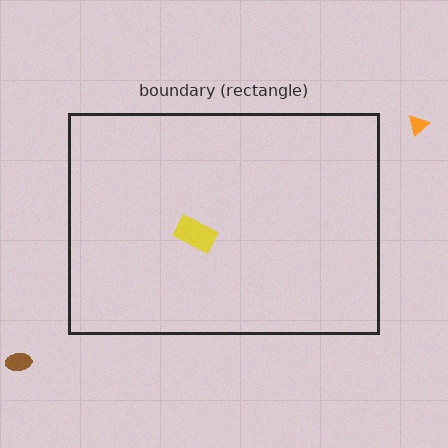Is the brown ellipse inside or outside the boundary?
Outside.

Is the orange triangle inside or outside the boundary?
Outside.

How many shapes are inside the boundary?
1 inside, 2 outside.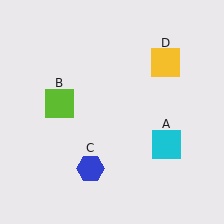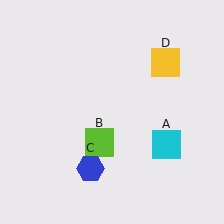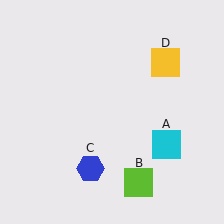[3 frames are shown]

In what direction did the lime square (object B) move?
The lime square (object B) moved down and to the right.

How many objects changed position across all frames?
1 object changed position: lime square (object B).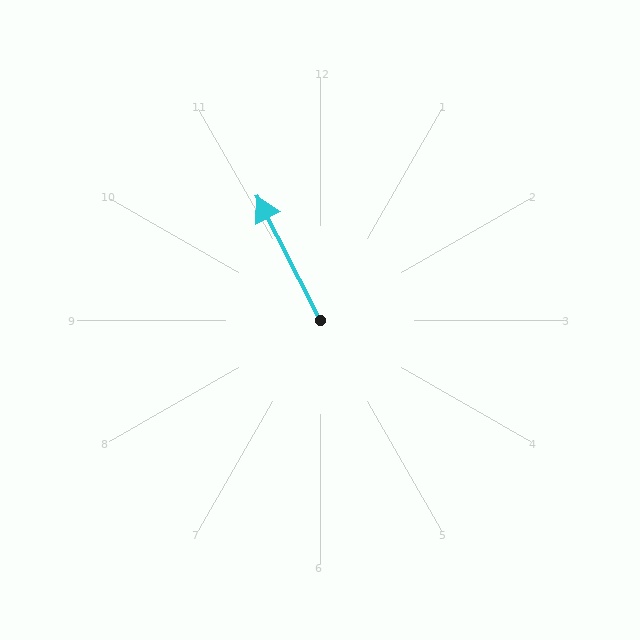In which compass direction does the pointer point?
Northwest.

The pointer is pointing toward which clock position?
Roughly 11 o'clock.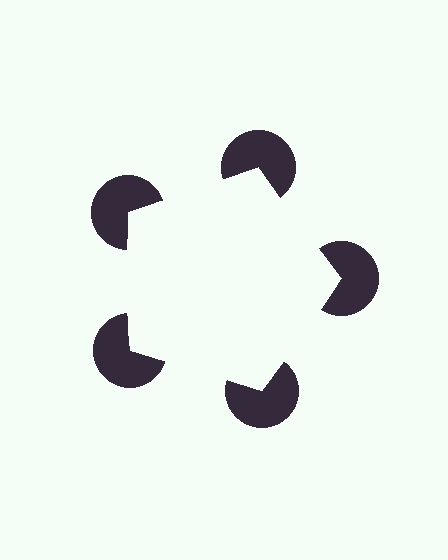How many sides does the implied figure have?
5 sides.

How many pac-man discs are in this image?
There are 5 — one at each vertex of the illusory pentagon.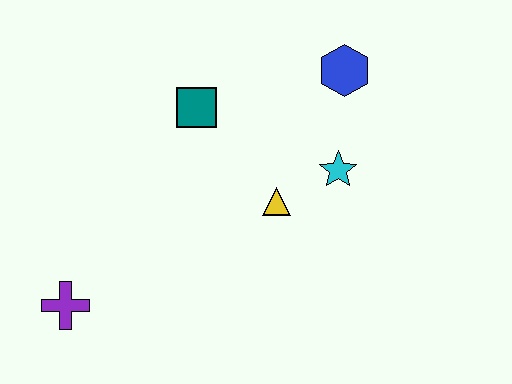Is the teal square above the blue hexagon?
No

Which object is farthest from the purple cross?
The blue hexagon is farthest from the purple cross.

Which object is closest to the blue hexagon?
The cyan star is closest to the blue hexagon.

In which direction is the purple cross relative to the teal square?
The purple cross is below the teal square.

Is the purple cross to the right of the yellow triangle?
No